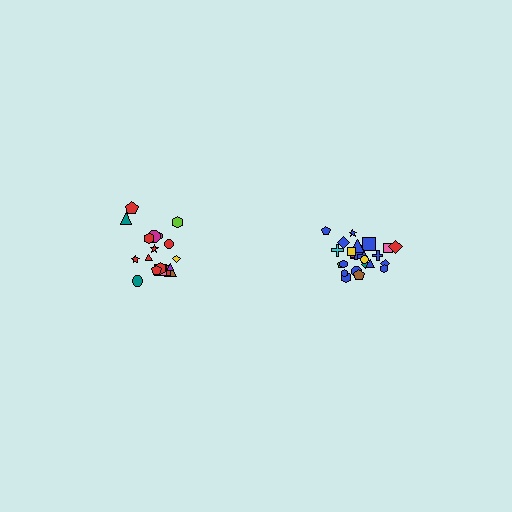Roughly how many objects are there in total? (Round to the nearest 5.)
Roughly 45 objects in total.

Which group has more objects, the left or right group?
The right group.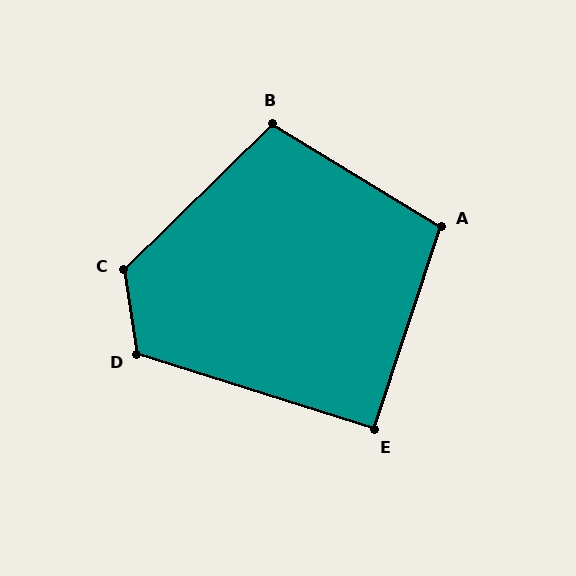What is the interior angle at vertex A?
Approximately 103 degrees (obtuse).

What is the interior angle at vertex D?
Approximately 116 degrees (obtuse).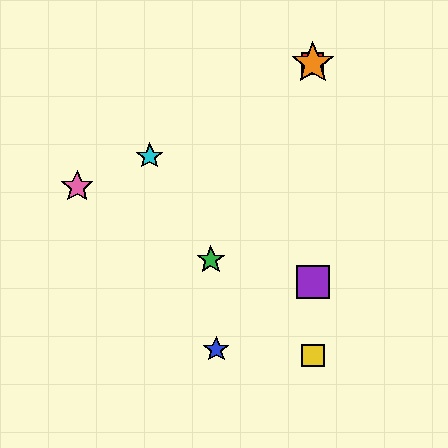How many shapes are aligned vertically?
4 shapes (the red square, the yellow square, the purple square, the orange star) are aligned vertically.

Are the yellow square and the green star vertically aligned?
No, the yellow square is at x≈313 and the green star is at x≈211.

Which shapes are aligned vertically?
The red square, the yellow square, the purple square, the orange star are aligned vertically.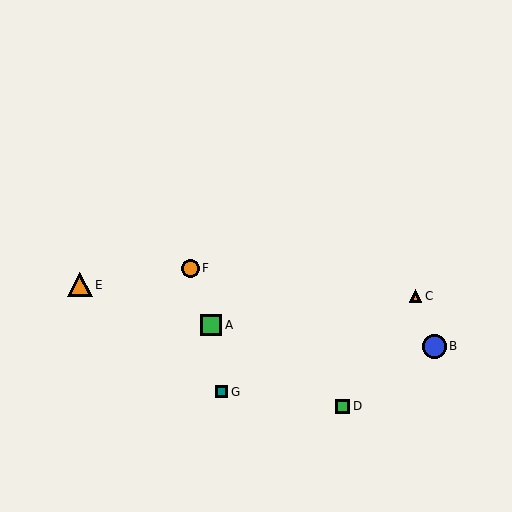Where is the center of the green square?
The center of the green square is at (343, 406).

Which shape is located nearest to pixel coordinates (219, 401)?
The teal square (labeled G) at (221, 392) is nearest to that location.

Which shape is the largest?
The orange triangle (labeled E) is the largest.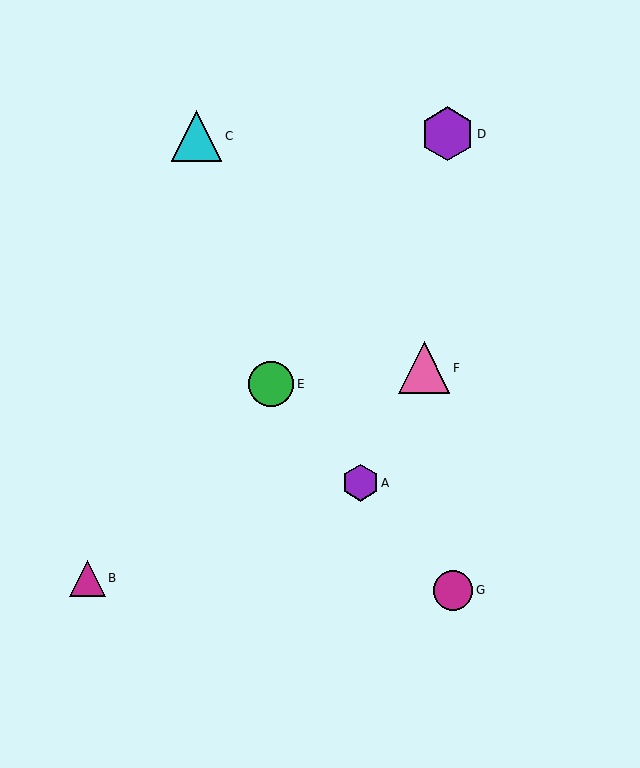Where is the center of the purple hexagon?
The center of the purple hexagon is at (360, 483).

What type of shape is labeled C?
Shape C is a cyan triangle.